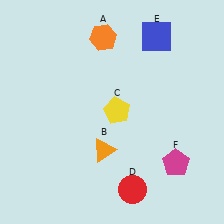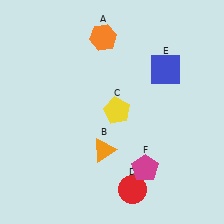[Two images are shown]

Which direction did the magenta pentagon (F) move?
The magenta pentagon (F) moved left.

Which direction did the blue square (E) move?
The blue square (E) moved down.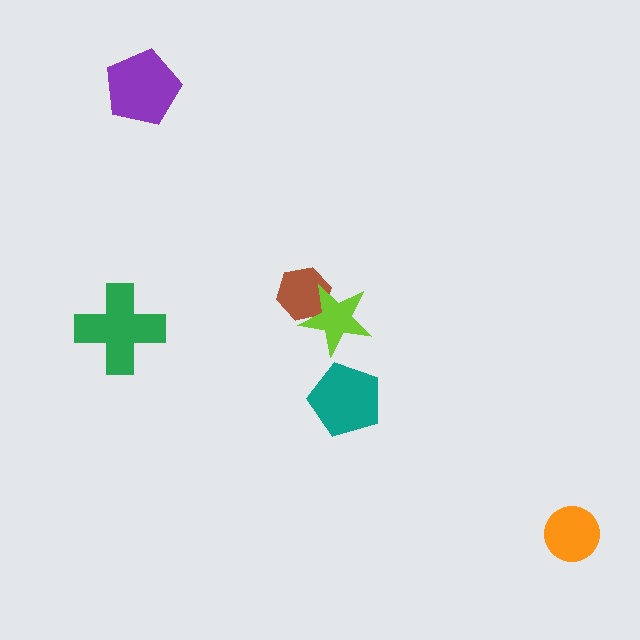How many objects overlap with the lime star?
1 object overlaps with the lime star.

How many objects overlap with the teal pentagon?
0 objects overlap with the teal pentagon.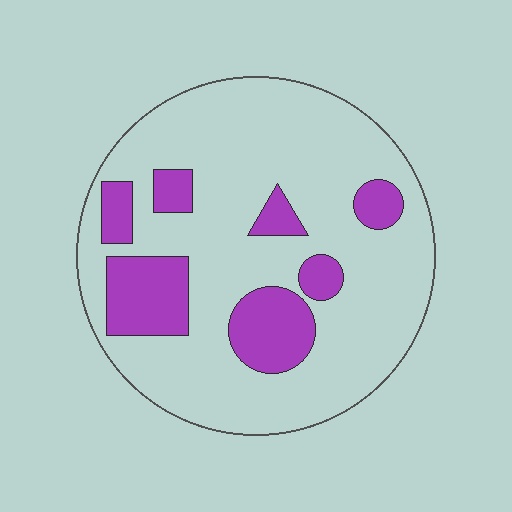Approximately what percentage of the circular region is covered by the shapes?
Approximately 20%.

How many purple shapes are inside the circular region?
7.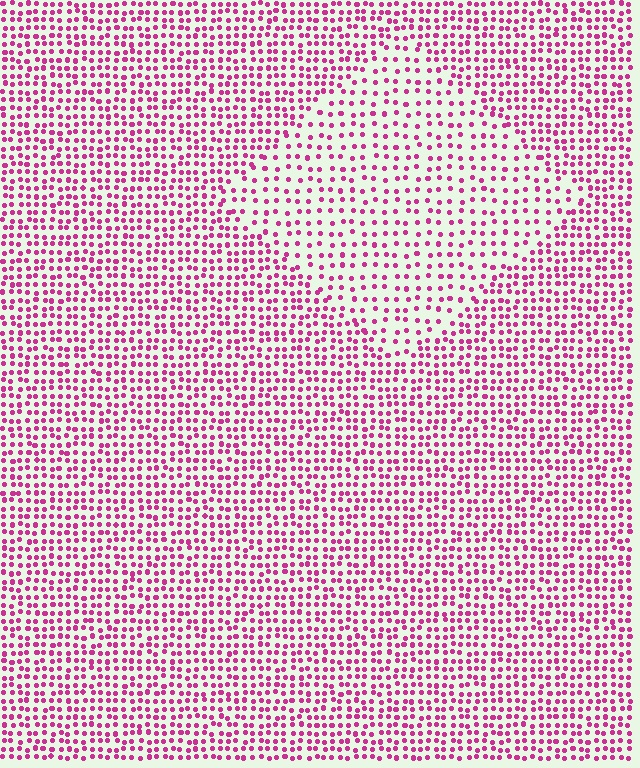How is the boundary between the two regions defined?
The boundary is defined by a change in element density (approximately 1.8x ratio). All elements are the same color, size, and shape.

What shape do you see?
I see a diamond.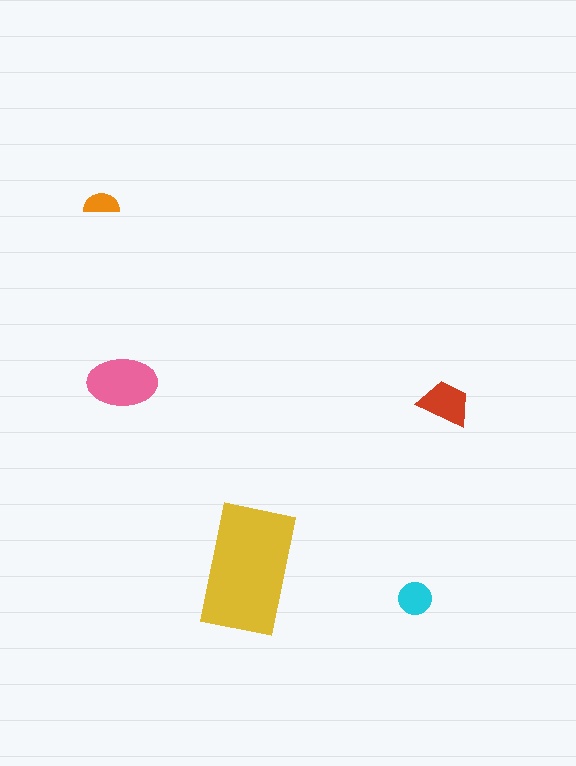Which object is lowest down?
The cyan circle is bottommost.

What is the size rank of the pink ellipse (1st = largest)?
2nd.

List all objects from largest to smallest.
The yellow rectangle, the pink ellipse, the red trapezoid, the cyan circle, the orange semicircle.